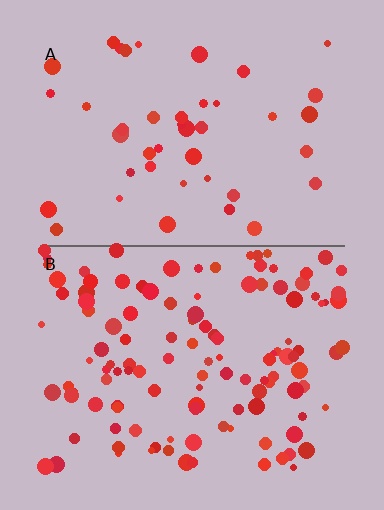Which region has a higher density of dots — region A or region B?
B (the bottom).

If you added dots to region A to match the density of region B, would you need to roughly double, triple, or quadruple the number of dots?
Approximately triple.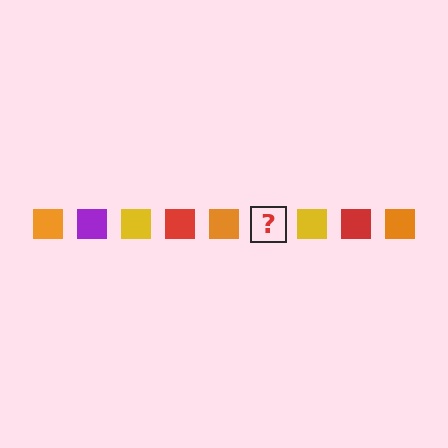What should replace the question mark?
The question mark should be replaced with a purple square.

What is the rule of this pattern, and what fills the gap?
The rule is that the pattern cycles through orange, purple, yellow, red squares. The gap should be filled with a purple square.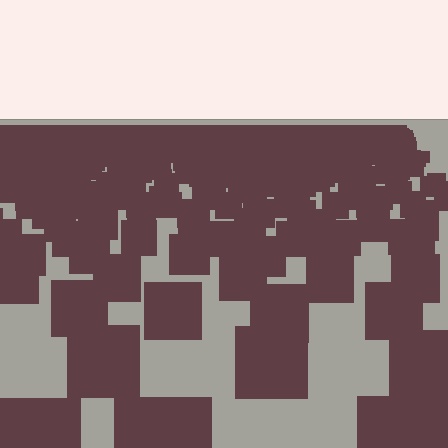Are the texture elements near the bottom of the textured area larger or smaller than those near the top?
Larger. Near the bottom, elements are closer to the viewer and appear at a bigger on-screen size.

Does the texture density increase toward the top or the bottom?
Density increases toward the top.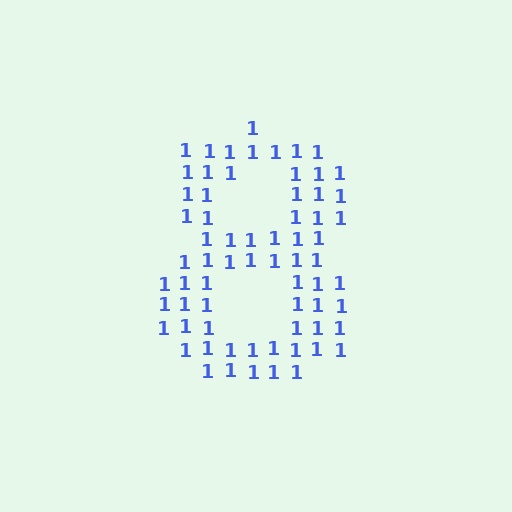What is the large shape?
The large shape is the digit 8.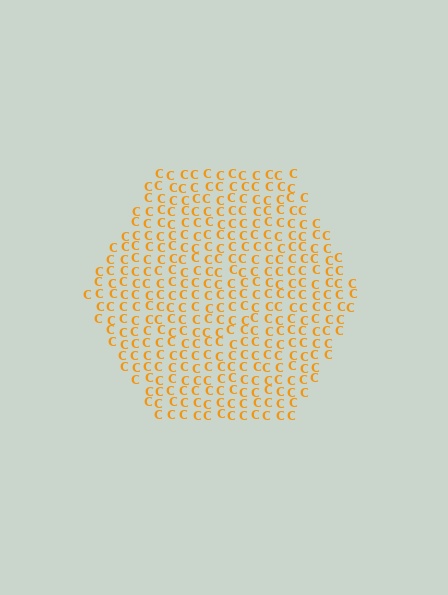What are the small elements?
The small elements are letter C's.